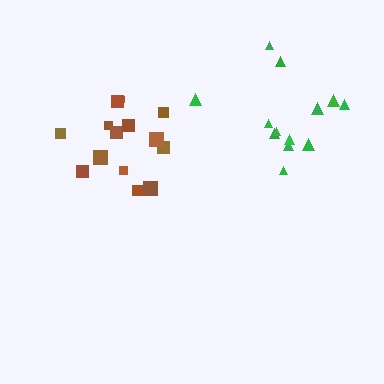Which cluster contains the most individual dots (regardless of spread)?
Brown (14).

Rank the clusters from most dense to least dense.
brown, green.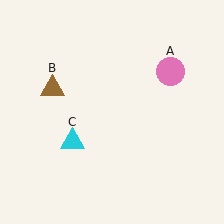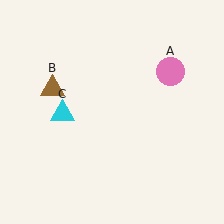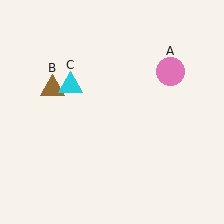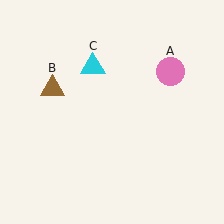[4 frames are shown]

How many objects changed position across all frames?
1 object changed position: cyan triangle (object C).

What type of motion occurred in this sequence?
The cyan triangle (object C) rotated clockwise around the center of the scene.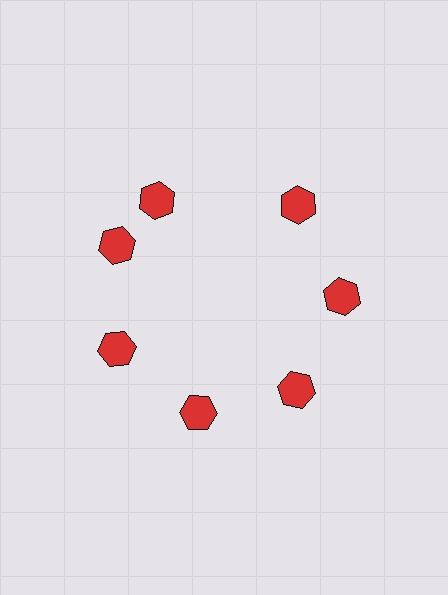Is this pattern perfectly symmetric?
No. The 7 red hexagons are arranged in a ring, but one element near the 12 o'clock position is rotated out of alignment along the ring, breaking the 7-fold rotational symmetry.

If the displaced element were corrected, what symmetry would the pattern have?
It would have 7-fold rotational symmetry — the pattern would map onto itself every 51 degrees.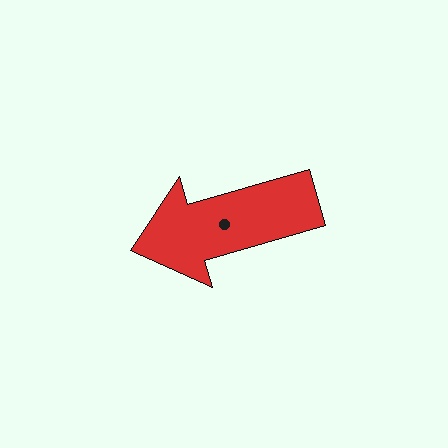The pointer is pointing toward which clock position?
Roughly 8 o'clock.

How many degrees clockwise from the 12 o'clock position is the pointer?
Approximately 254 degrees.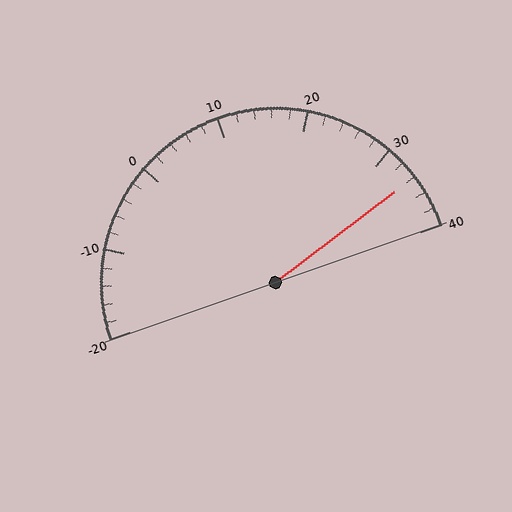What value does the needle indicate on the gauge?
The needle indicates approximately 34.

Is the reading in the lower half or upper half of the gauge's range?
The reading is in the upper half of the range (-20 to 40).